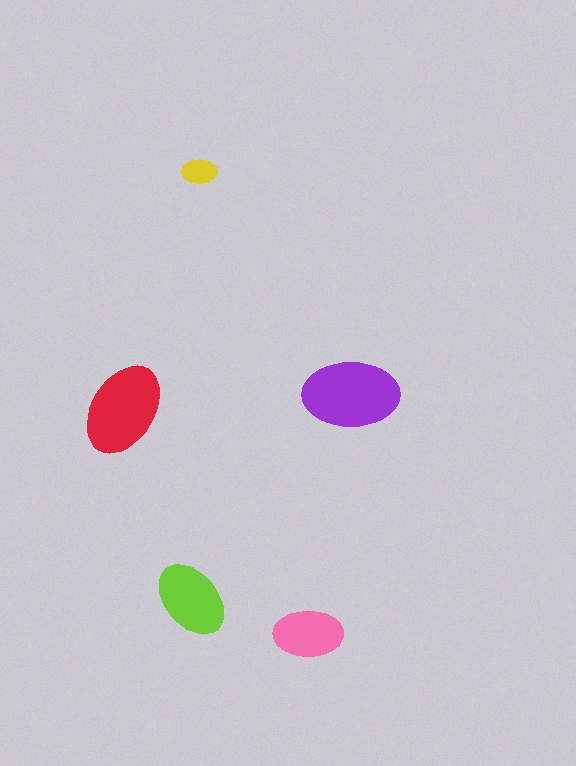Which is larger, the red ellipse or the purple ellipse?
The purple one.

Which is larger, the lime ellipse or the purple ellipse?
The purple one.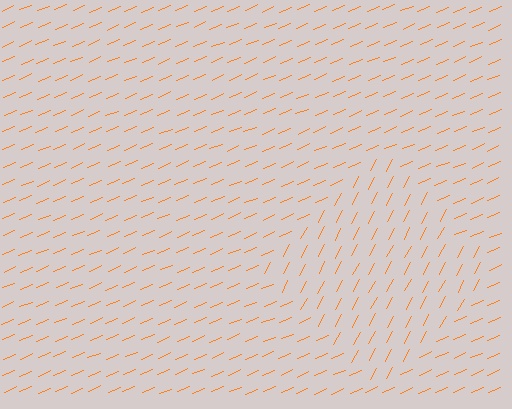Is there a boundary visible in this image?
Yes, there is a texture boundary formed by a change in line orientation.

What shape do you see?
I see a diamond.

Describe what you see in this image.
The image is filled with small orange line segments. A diamond region in the image has lines oriented differently from the surrounding lines, creating a visible texture boundary.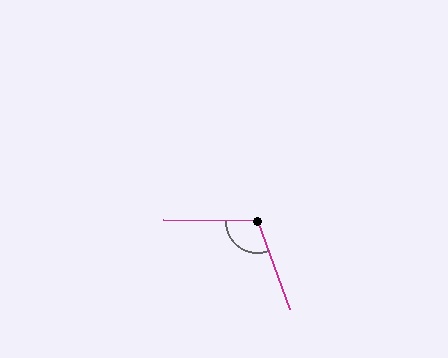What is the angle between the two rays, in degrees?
Approximately 110 degrees.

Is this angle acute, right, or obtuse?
It is obtuse.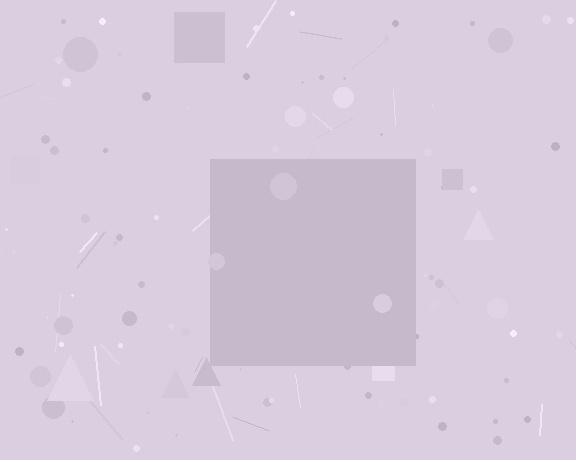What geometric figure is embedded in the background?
A square is embedded in the background.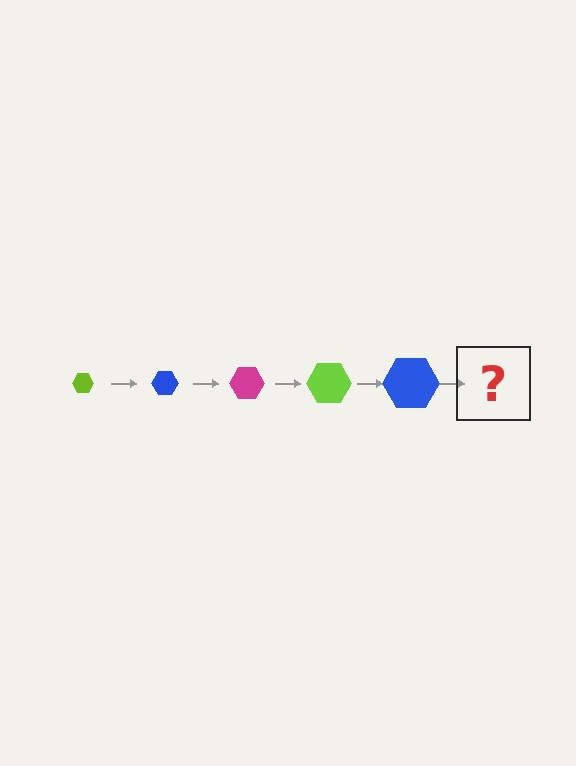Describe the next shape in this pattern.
It should be a magenta hexagon, larger than the previous one.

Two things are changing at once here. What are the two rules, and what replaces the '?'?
The two rules are that the hexagon grows larger each step and the color cycles through lime, blue, and magenta. The '?' should be a magenta hexagon, larger than the previous one.